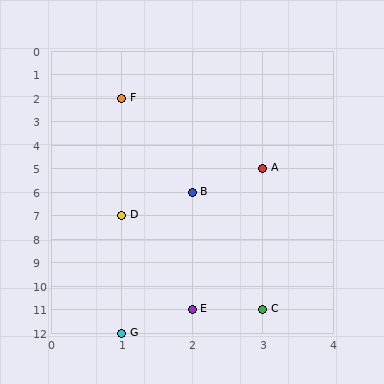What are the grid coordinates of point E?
Point E is at grid coordinates (2, 11).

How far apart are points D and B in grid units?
Points D and B are 1 column and 1 row apart (about 1.4 grid units diagonally).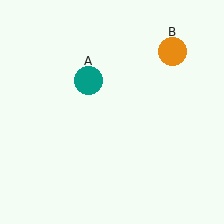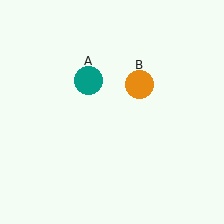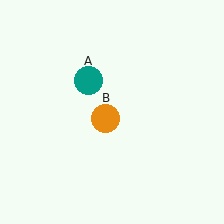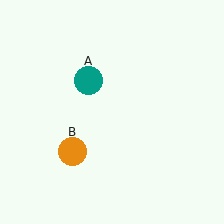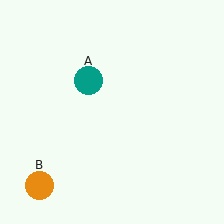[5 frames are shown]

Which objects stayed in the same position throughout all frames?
Teal circle (object A) remained stationary.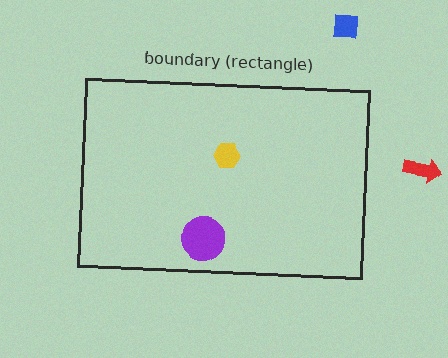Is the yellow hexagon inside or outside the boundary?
Inside.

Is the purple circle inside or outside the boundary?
Inside.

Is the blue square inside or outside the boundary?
Outside.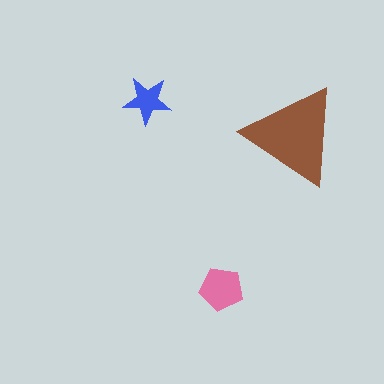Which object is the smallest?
The blue star.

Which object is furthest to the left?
The blue star is leftmost.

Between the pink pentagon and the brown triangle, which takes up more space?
The brown triangle.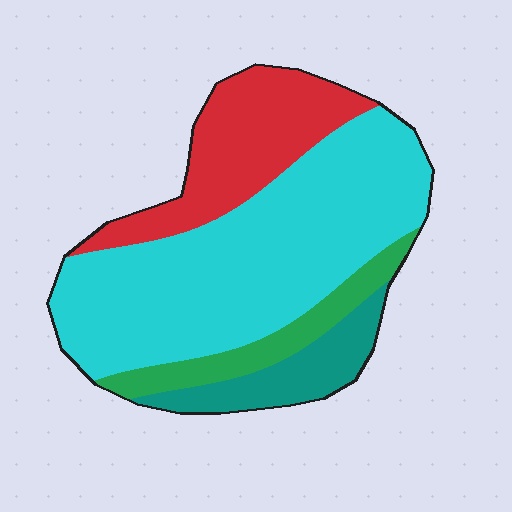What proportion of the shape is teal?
Teal takes up about one eighth (1/8) of the shape.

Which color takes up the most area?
Cyan, at roughly 55%.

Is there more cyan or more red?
Cyan.